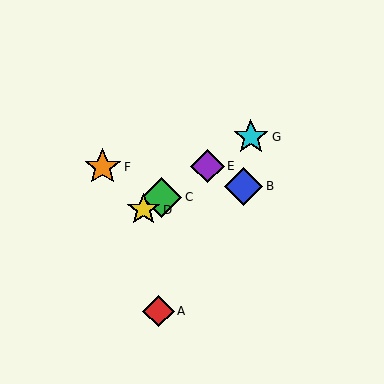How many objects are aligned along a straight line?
4 objects (C, D, E, G) are aligned along a straight line.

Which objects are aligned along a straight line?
Objects C, D, E, G are aligned along a straight line.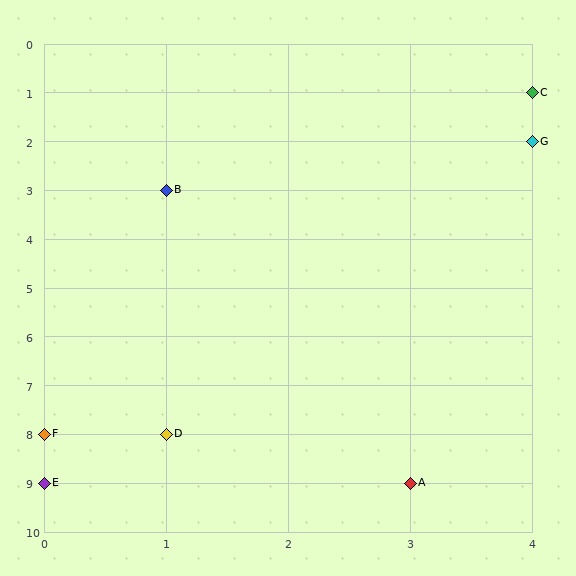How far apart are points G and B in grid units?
Points G and B are 3 columns and 1 row apart (about 3.2 grid units diagonally).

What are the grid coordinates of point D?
Point D is at grid coordinates (1, 8).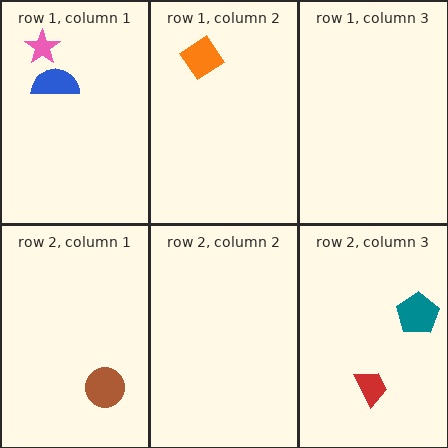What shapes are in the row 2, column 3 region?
The teal pentagon, the red trapezoid.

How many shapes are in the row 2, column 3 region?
2.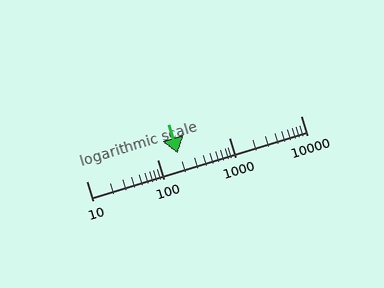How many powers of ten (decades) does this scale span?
The scale spans 3 decades, from 10 to 10000.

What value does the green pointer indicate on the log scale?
The pointer indicates approximately 190.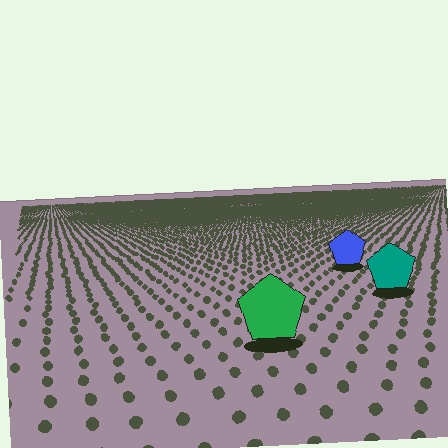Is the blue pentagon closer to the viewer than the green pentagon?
No. The green pentagon is closer — you can tell from the texture gradient: the ground texture is coarser near it.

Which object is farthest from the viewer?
The blue pentagon is farthest from the viewer. It appears smaller and the ground texture around it is denser.